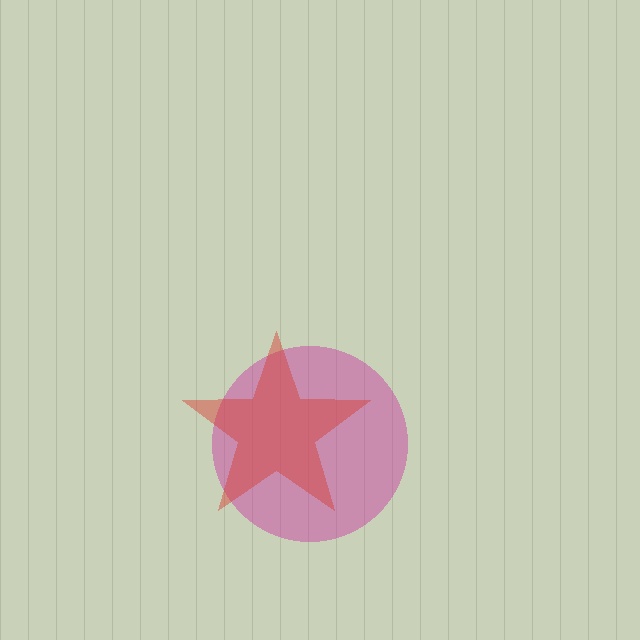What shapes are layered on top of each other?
The layered shapes are: a magenta circle, a red star.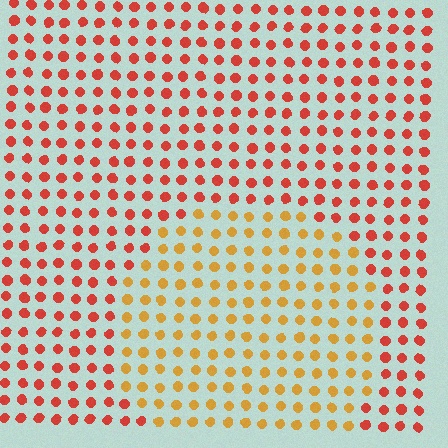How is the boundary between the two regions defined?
The boundary is defined purely by a slight shift in hue (about 36 degrees). Spacing, size, and orientation are identical on both sides.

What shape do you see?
I see a circle.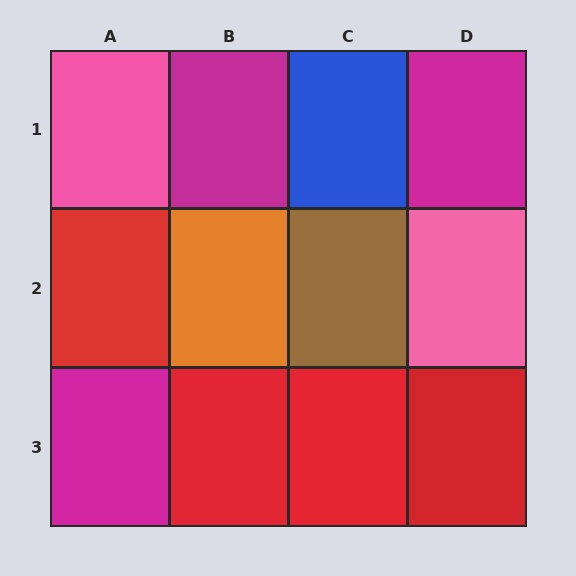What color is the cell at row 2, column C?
Brown.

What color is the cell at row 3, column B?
Red.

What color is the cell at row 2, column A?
Red.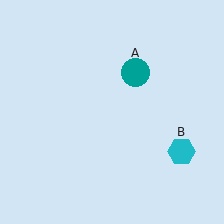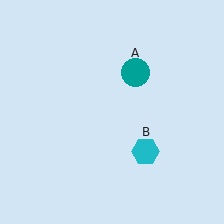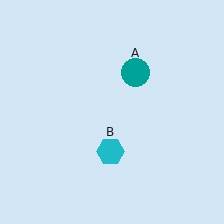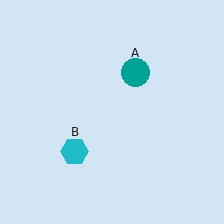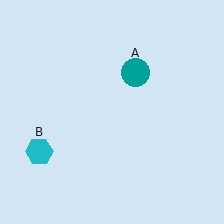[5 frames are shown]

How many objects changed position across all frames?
1 object changed position: cyan hexagon (object B).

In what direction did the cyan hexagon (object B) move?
The cyan hexagon (object B) moved left.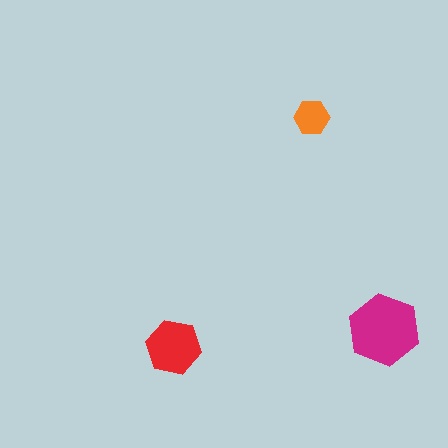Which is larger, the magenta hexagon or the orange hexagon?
The magenta one.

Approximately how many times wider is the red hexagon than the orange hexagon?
About 1.5 times wider.